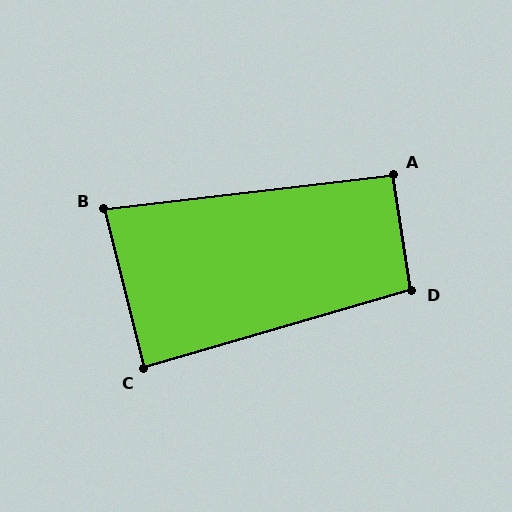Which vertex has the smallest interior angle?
B, at approximately 83 degrees.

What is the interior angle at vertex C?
Approximately 88 degrees (approximately right).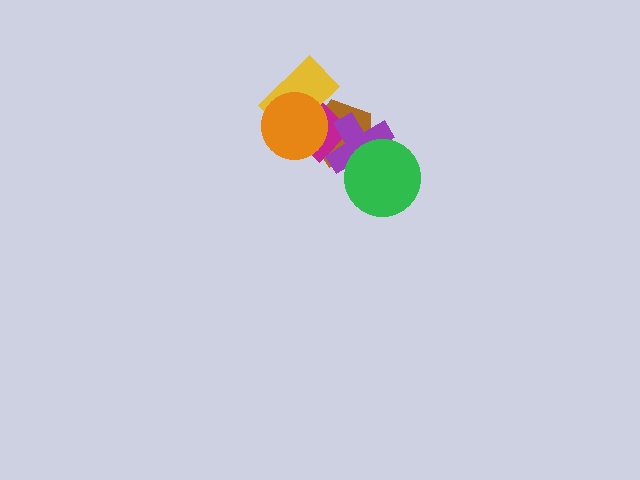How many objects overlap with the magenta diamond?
4 objects overlap with the magenta diamond.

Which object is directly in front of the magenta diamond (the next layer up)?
The yellow rectangle is directly in front of the magenta diamond.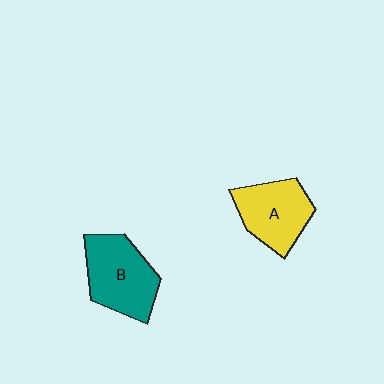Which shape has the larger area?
Shape B (teal).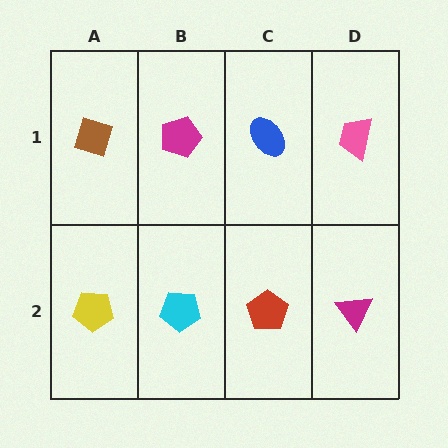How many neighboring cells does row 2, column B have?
3.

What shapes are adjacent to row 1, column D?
A magenta triangle (row 2, column D), a blue ellipse (row 1, column C).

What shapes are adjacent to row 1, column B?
A cyan pentagon (row 2, column B), a brown diamond (row 1, column A), a blue ellipse (row 1, column C).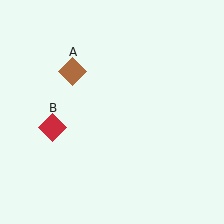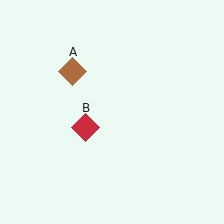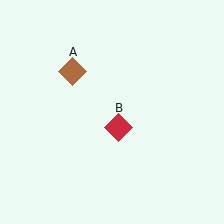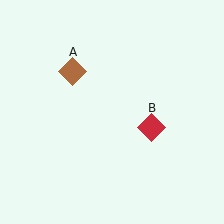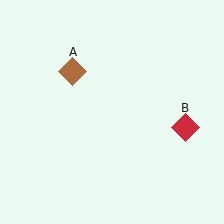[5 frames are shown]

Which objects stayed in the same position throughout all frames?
Brown diamond (object A) remained stationary.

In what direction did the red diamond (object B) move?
The red diamond (object B) moved right.